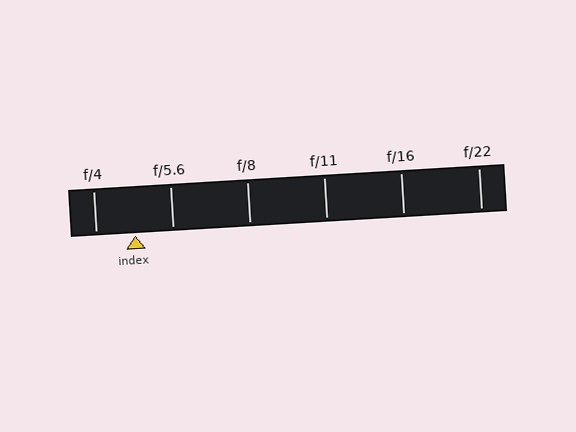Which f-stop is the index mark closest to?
The index mark is closest to f/5.6.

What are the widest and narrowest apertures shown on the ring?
The widest aperture shown is f/4 and the narrowest is f/22.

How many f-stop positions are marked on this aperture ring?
There are 6 f-stop positions marked.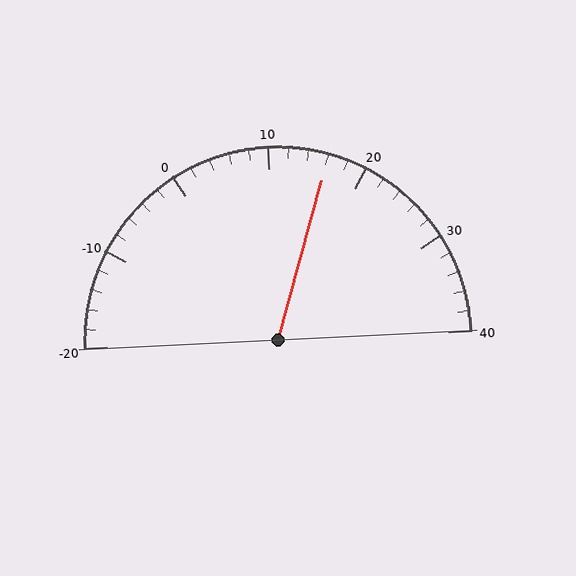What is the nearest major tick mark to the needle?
The nearest major tick mark is 20.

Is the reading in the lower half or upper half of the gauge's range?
The reading is in the upper half of the range (-20 to 40).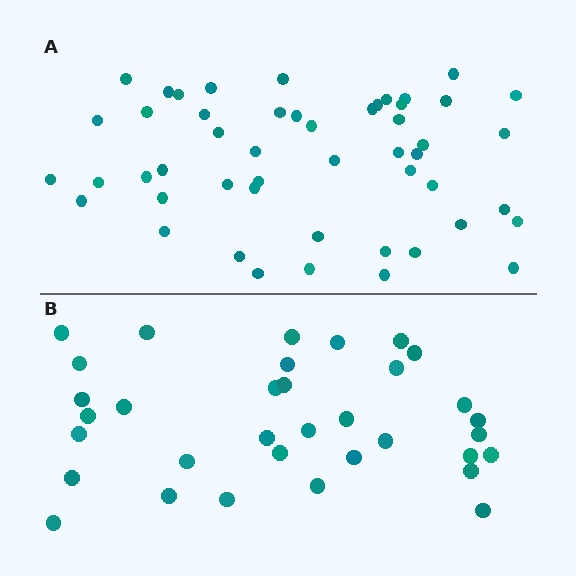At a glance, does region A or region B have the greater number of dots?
Region A (the top region) has more dots.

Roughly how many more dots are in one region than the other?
Region A has approximately 15 more dots than region B.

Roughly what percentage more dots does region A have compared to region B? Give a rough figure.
About 45% more.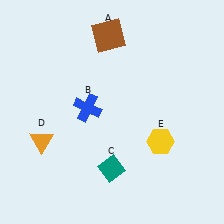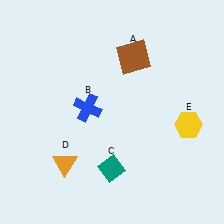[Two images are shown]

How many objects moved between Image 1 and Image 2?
3 objects moved between the two images.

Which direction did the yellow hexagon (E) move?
The yellow hexagon (E) moved right.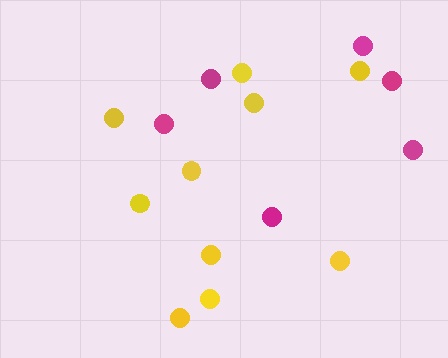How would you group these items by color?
There are 2 groups: one group of magenta circles (6) and one group of yellow circles (10).